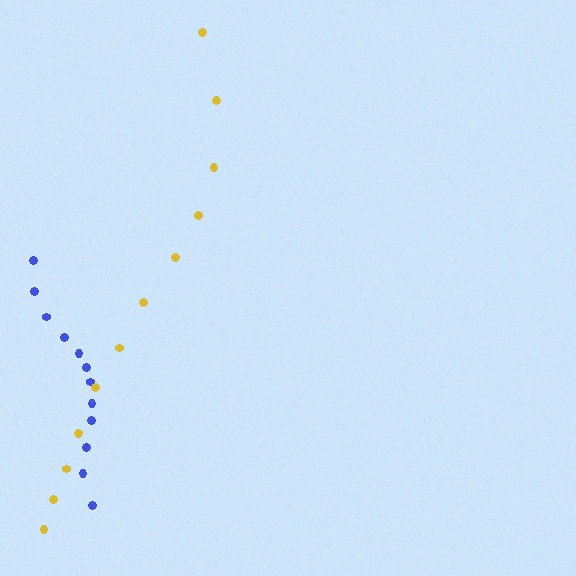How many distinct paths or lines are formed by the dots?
There are 2 distinct paths.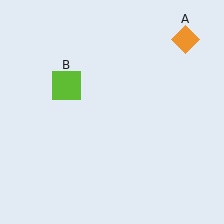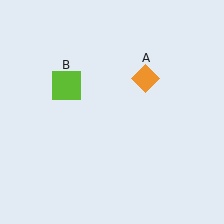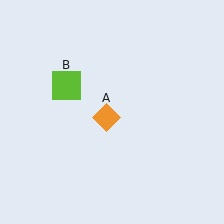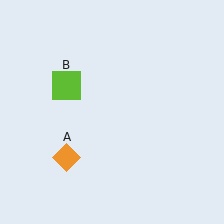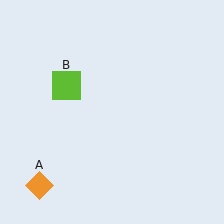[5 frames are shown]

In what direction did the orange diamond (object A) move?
The orange diamond (object A) moved down and to the left.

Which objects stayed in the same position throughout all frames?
Lime square (object B) remained stationary.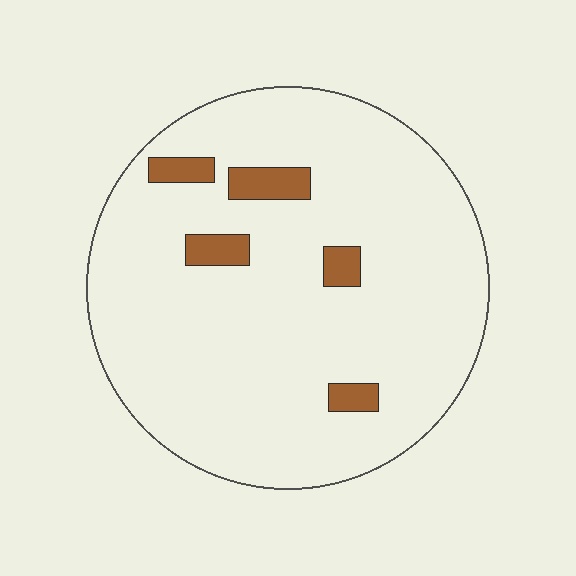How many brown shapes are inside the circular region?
5.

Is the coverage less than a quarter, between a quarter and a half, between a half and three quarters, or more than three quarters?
Less than a quarter.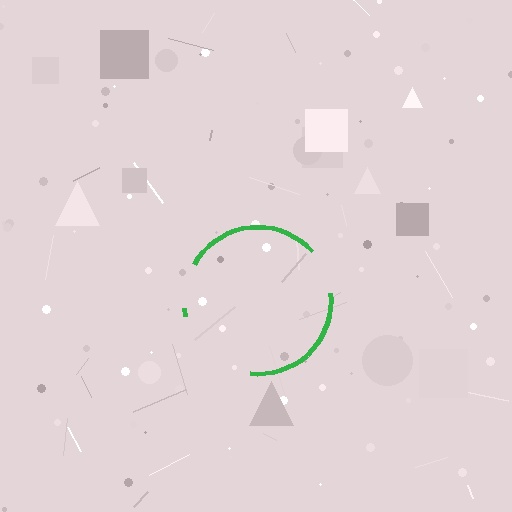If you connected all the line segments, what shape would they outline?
They would outline a circle.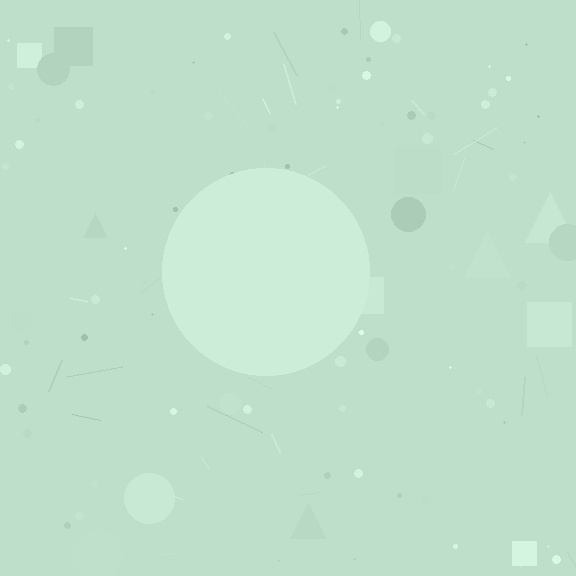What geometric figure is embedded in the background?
A circle is embedded in the background.